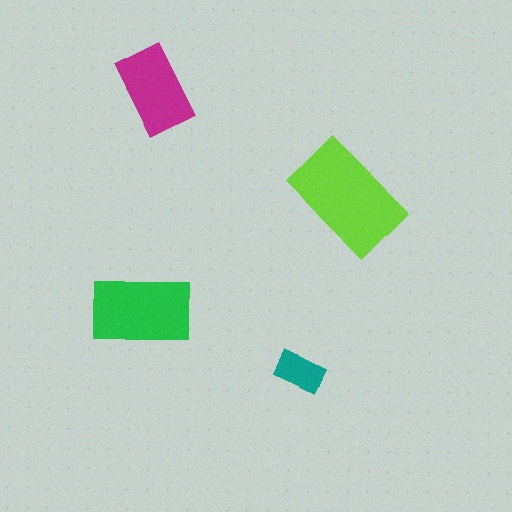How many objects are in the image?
There are 4 objects in the image.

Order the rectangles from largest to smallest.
the lime one, the green one, the magenta one, the teal one.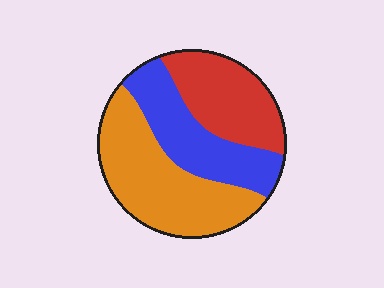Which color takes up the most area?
Orange, at roughly 40%.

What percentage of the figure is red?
Red takes up about one quarter (1/4) of the figure.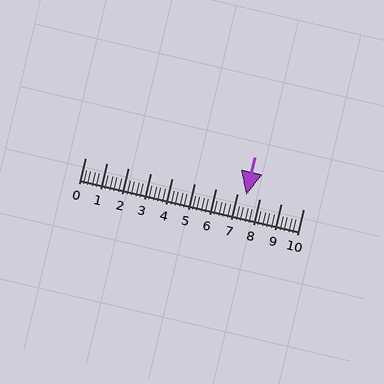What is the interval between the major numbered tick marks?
The major tick marks are spaced 1 units apart.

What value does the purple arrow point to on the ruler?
The purple arrow points to approximately 7.4.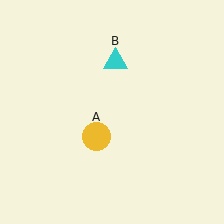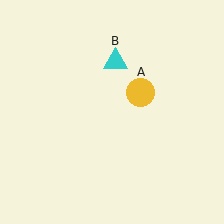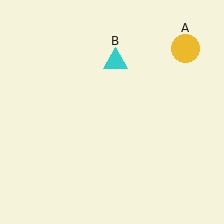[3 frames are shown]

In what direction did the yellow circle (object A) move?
The yellow circle (object A) moved up and to the right.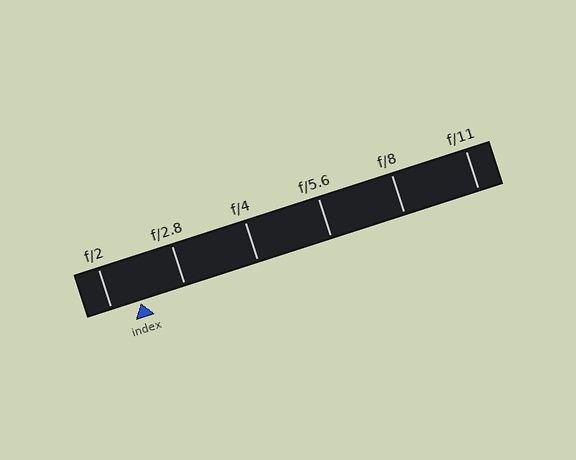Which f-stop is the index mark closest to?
The index mark is closest to f/2.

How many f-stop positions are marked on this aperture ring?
There are 6 f-stop positions marked.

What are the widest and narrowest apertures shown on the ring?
The widest aperture shown is f/2 and the narrowest is f/11.